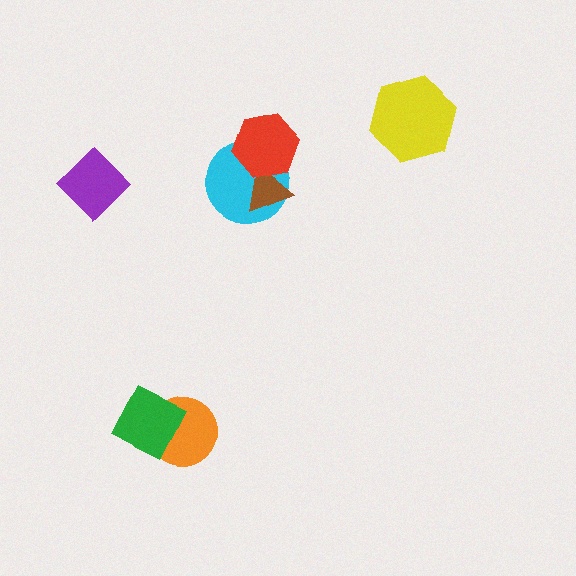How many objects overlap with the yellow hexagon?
0 objects overlap with the yellow hexagon.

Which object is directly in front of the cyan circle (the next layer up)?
The brown triangle is directly in front of the cyan circle.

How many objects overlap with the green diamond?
1 object overlaps with the green diamond.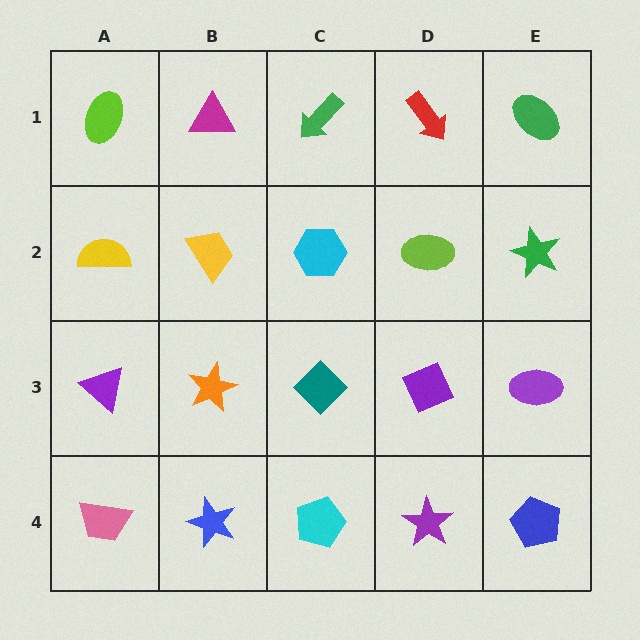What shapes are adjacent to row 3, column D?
A lime ellipse (row 2, column D), a purple star (row 4, column D), a teal diamond (row 3, column C), a purple ellipse (row 3, column E).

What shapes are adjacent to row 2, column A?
A lime ellipse (row 1, column A), a purple triangle (row 3, column A), a yellow trapezoid (row 2, column B).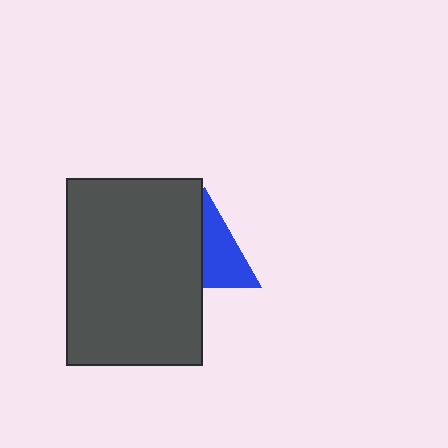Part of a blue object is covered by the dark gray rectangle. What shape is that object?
It is a triangle.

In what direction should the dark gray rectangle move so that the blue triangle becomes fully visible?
The dark gray rectangle should move left. That is the shortest direction to clear the overlap and leave the blue triangle fully visible.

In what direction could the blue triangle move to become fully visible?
The blue triangle could move right. That would shift it out from behind the dark gray rectangle entirely.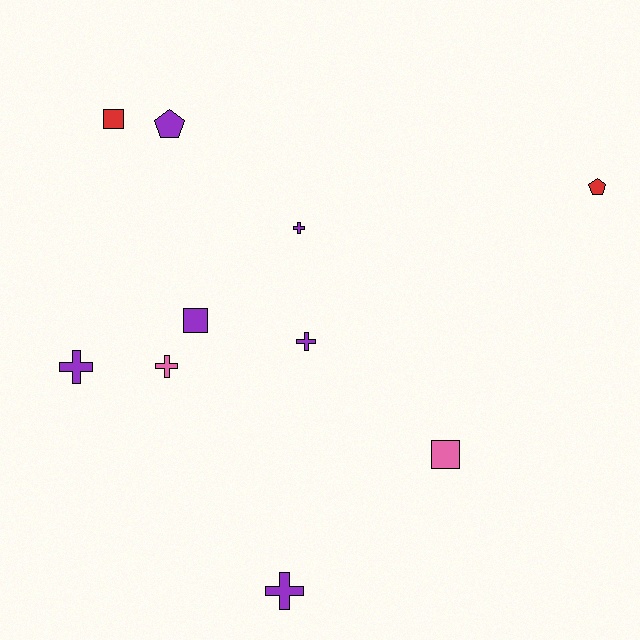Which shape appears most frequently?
Cross, with 5 objects.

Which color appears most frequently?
Purple, with 6 objects.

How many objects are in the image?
There are 10 objects.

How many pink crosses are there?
There is 1 pink cross.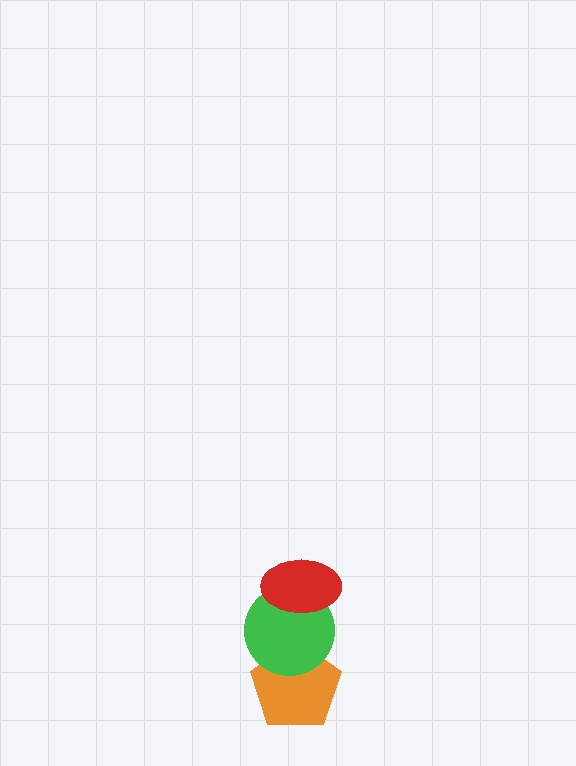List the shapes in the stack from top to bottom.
From top to bottom: the red ellipse, the green circle, the orange pentagon.